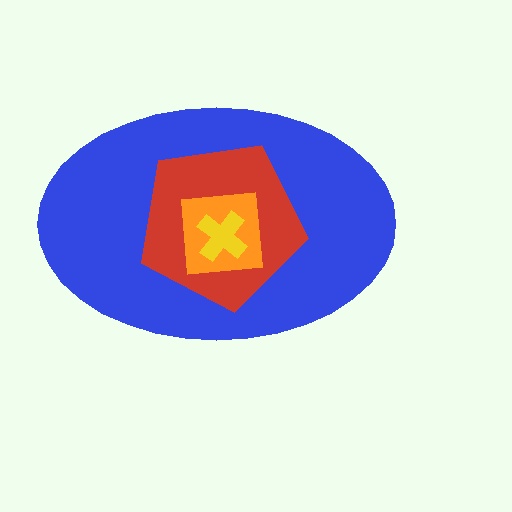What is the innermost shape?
The yellow cross.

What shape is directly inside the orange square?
The yellow cross.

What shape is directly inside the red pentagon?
The orange square.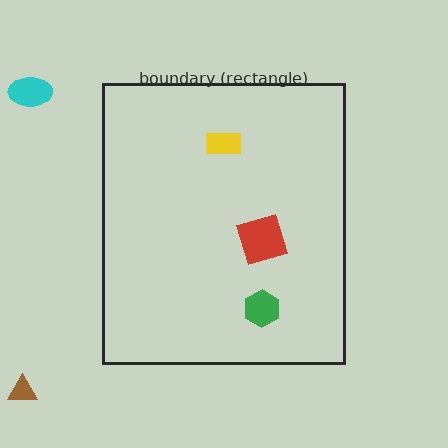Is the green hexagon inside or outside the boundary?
Inside.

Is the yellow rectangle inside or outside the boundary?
Inside.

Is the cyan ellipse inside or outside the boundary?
Outside.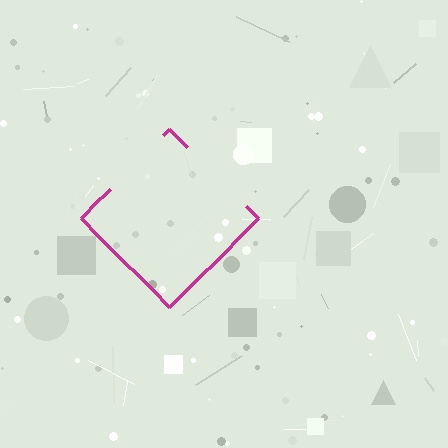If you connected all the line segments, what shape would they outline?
They would outline a diamond.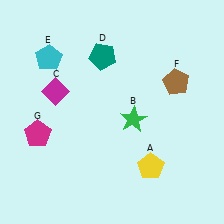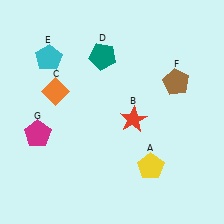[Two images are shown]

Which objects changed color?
B changed from green to red. C changed from magenta to orange.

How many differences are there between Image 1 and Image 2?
There are 2 differences between the two images.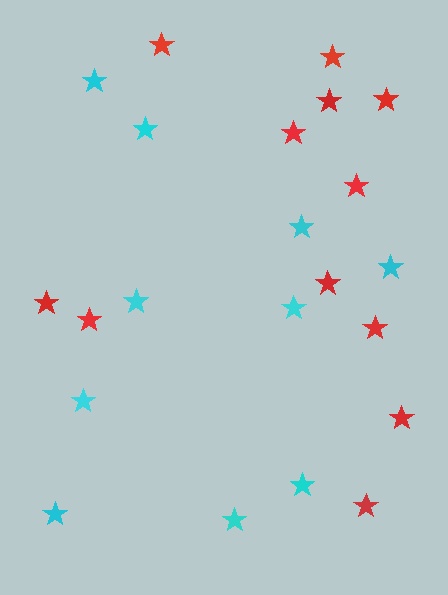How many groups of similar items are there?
There are 2 groups: one group of cyan stars (10) and one group of red stars (12).